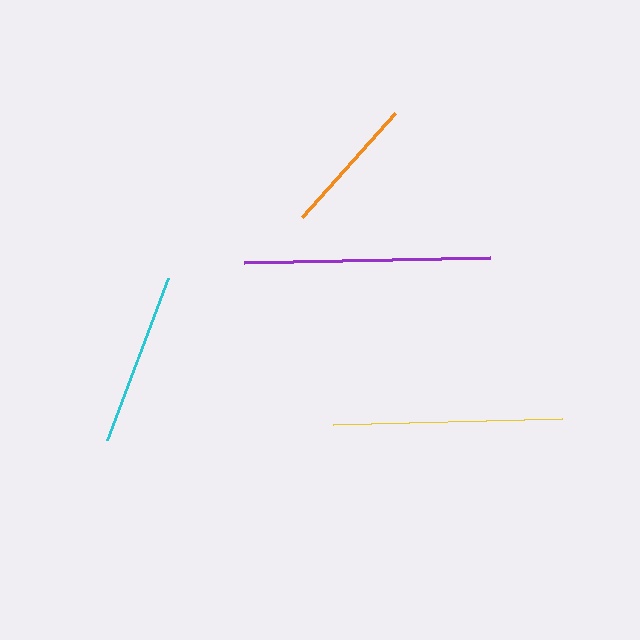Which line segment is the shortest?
The orange line is the shortest at approximately 139 pixels.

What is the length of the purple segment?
The purple segment is approximately 246 pixels long.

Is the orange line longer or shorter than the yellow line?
The yellow line is longer than the orange line.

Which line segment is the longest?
The purple line is the longest at approximately 246 pixels.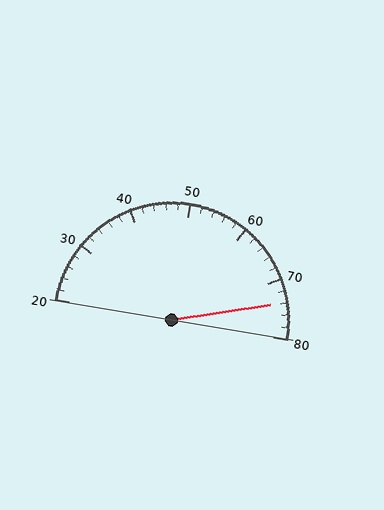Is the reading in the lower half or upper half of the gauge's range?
The reading is in the upper half of the range (20 to 80).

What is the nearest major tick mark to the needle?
The nearest major tick mark is 70.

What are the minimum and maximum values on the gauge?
The gauge ranges from 20 to 80.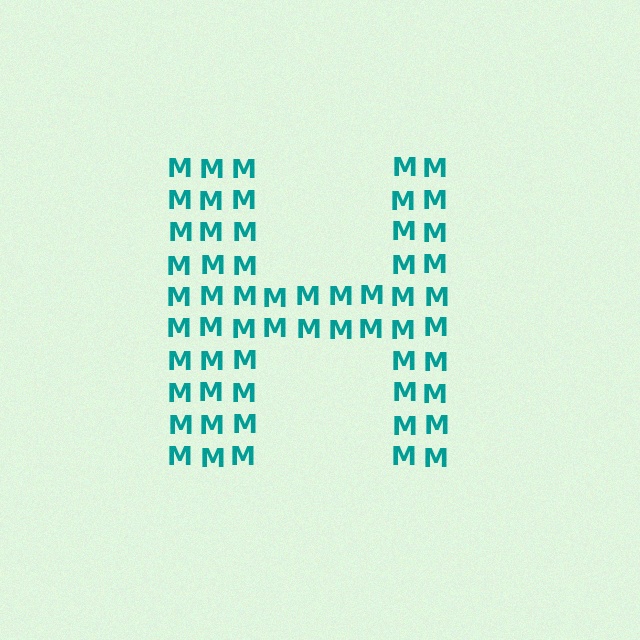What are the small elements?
The small elements are letter M's.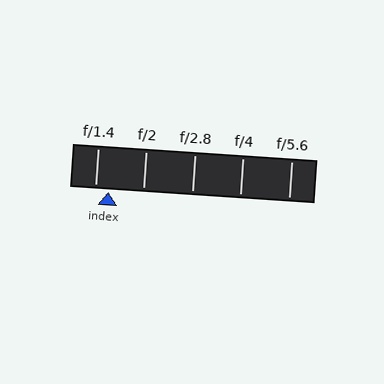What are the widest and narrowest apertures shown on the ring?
The widest aperture shown is f/1.4 and the narrowest is f/5.6.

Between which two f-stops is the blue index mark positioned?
The index mark is between f/1.4 and f/2.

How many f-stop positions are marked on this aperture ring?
There are 5 f-stop positions marked.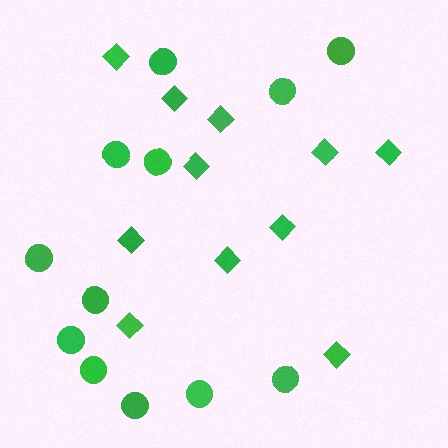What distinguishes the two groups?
There are 2 groups: one group of diamonds (11) and one group of circles (12).